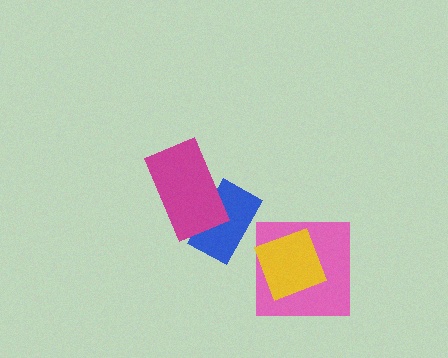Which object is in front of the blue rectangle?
The magenta rectangle is in front of the blue rectangle.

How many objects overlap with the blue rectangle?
1 object overlaps with the blue rectangle.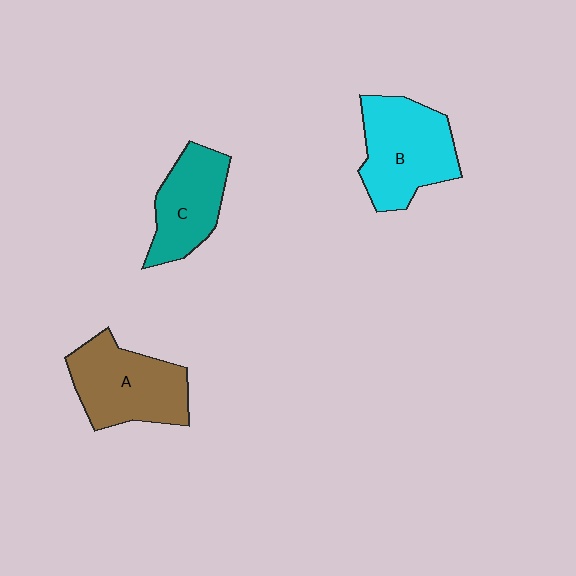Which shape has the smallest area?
Shape C (teal).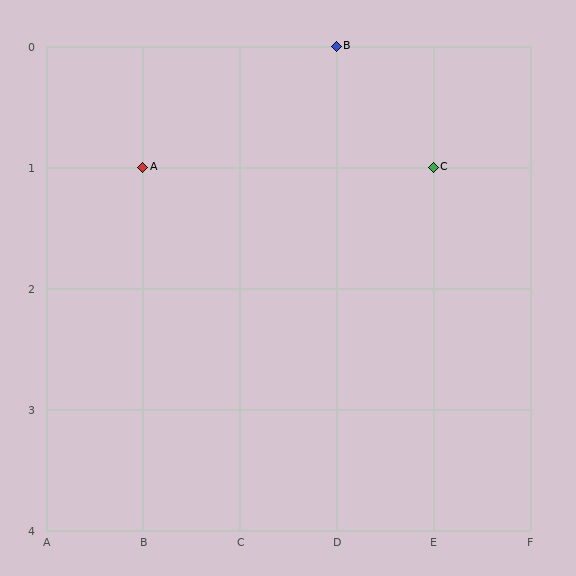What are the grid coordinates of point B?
Point B is at grid coordinates (D, 0).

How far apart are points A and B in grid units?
Points A and B are 2 columns and 1 row apart (about 2.2 grid units diagonally).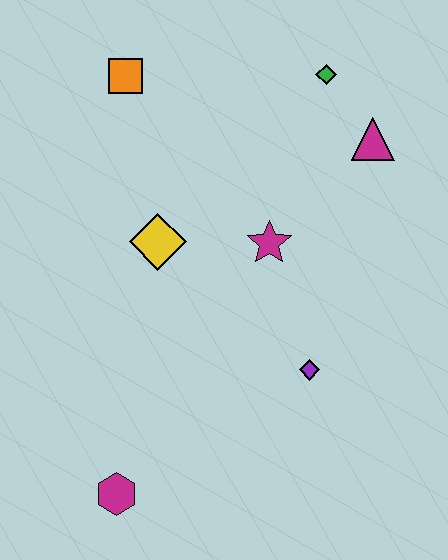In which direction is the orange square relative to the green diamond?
The orange square is to the left of the green diamond.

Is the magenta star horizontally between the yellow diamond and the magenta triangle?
Yes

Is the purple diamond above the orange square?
No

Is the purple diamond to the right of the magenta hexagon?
Yes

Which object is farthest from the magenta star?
The magenta hexagon is farthest from the magenta star.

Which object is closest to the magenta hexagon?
The purple diamond is closest to the magenta hexagon.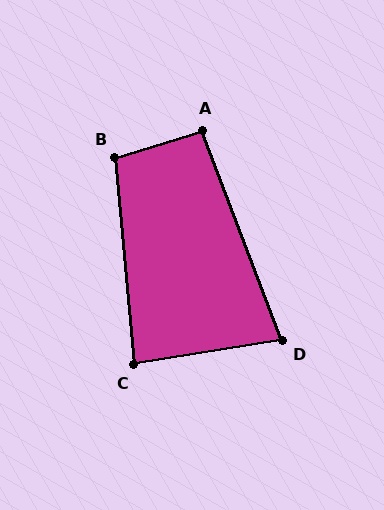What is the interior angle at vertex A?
Approximately 94 degrees (approximately right).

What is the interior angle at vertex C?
Approximately 86 degrees (approximately right).